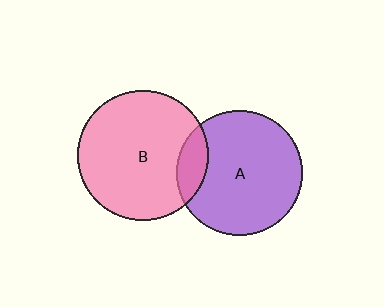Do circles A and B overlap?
Yes.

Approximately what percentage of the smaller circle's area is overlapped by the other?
Approximately 15%.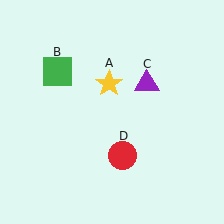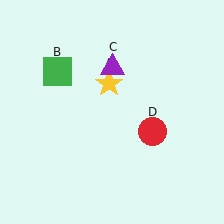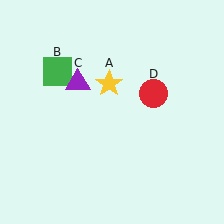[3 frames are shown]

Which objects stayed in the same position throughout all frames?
Yellow star (object A) and green square (object B) remained stationary.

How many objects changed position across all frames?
2 objects changed position: purple triangle (object C), red circle (object D).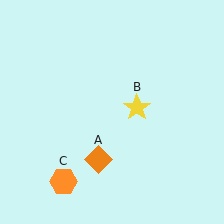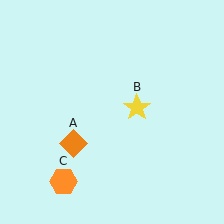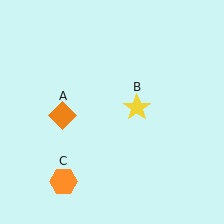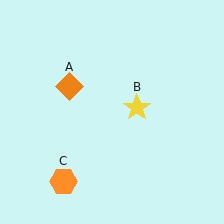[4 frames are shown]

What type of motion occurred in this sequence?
The orange diamond (object A) rotated clockwise around the center of the scene.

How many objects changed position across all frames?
1 object changed position: orange diamond (object A).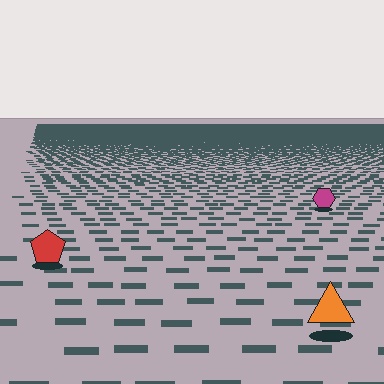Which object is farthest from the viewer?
The magenta hexagon is farthest from the viewer. It appears smaller and the ground texture around it is denser.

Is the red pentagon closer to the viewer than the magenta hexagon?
Yes. The red pentagon is closer — you can tell from the texture gradient: the ground texture is coarser near it.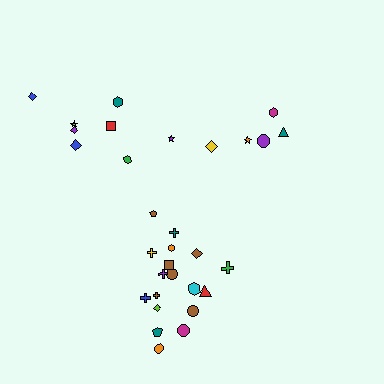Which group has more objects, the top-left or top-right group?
The top-left group.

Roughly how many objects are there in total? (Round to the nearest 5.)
Roughly 30 objects in total.